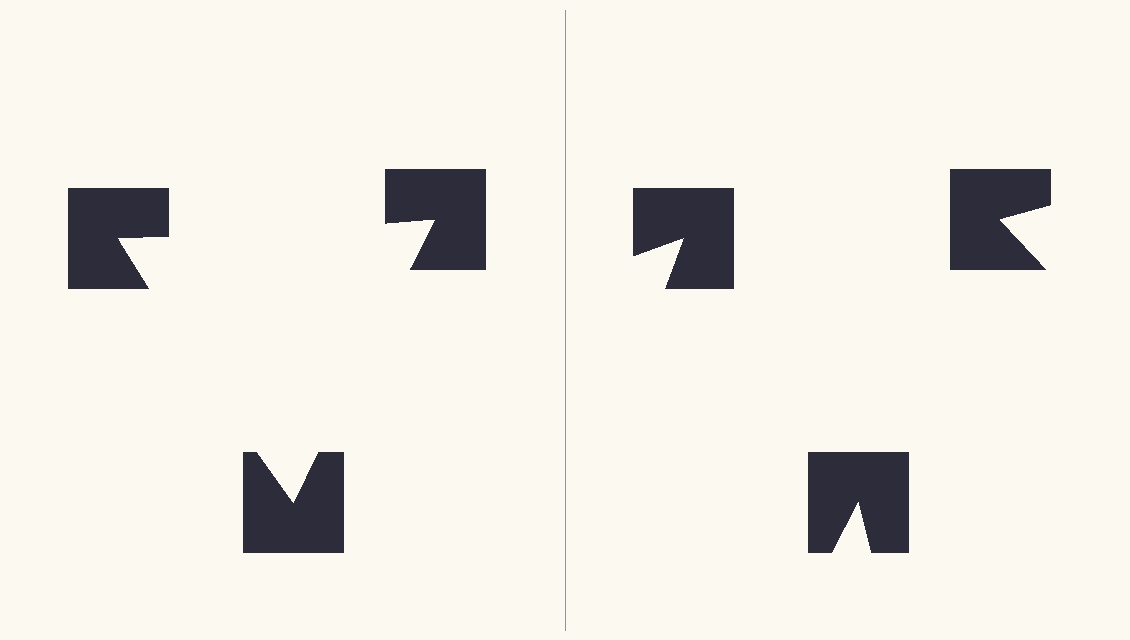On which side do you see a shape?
An illusory triangle appears on the left side. On the right side the wedge cuts are rotated, so no coherent shape forms.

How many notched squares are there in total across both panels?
6 — 3 on each side.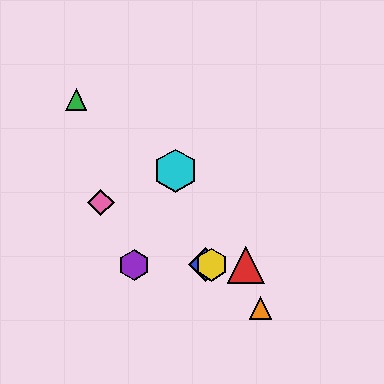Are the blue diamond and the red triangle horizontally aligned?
Yes, both are at y≈265.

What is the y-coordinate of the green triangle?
The green triangle is at y≈100.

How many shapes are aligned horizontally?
4 shapes (the red triangle, the blue diamond, the yellow hexagon, the purple hexagon) are aligned horizontally.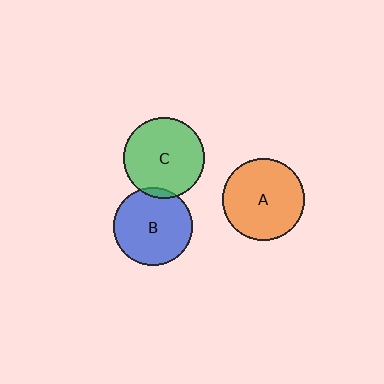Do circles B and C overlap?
Yes.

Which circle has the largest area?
Circle A (orange).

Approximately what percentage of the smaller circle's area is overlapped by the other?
Approximately 5%.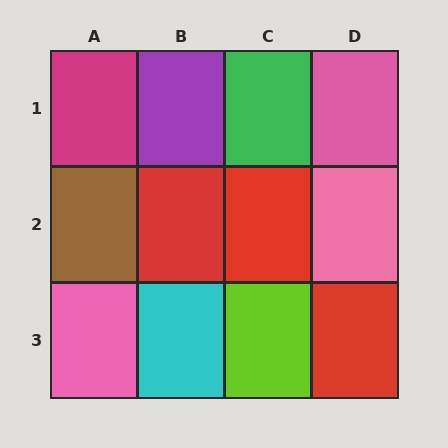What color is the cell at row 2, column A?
Brown.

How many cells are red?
3 cells are red.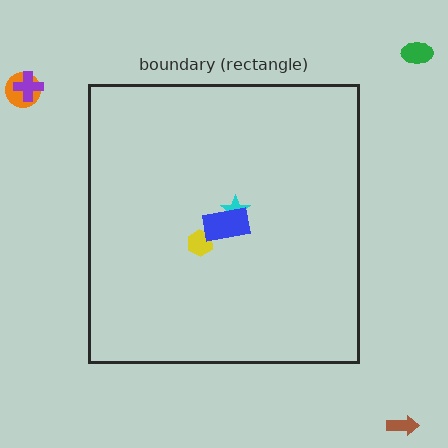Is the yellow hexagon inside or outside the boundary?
Inside.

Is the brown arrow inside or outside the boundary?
Outside.